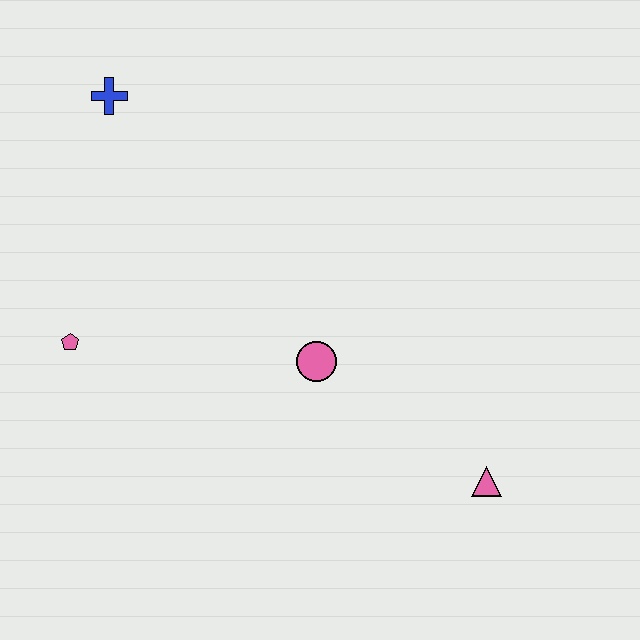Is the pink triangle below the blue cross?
Yes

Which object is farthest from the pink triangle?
The blue cross is farthest from the pink triangle.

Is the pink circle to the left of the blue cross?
No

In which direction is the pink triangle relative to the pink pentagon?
The pink triangle is to the right of the pink pentagon.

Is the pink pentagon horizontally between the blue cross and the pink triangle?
No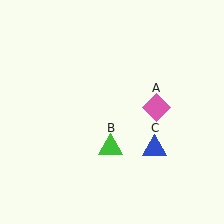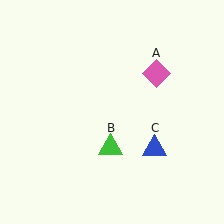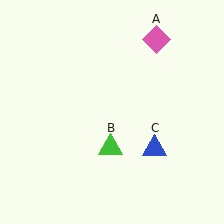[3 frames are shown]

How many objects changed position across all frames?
1 object changed position: pink diamond (object A).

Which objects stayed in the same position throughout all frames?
Green triangle (object B) and blue triangle (object C) remained stationary.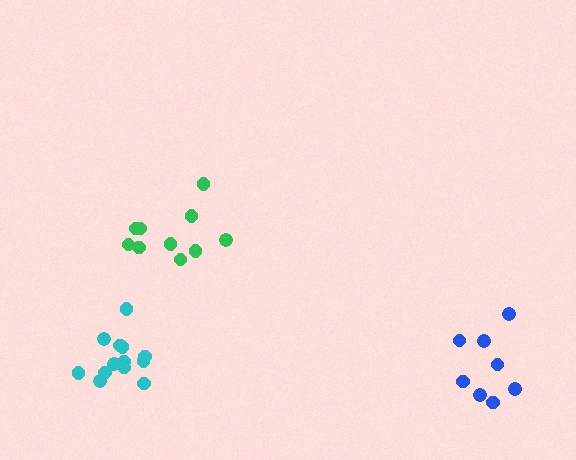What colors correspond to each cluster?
The clusters are colored: cyan, blue, green.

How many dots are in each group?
Group 1: 13 dots, Group 2: 8 dots, Group 3: 10 dots (31 total).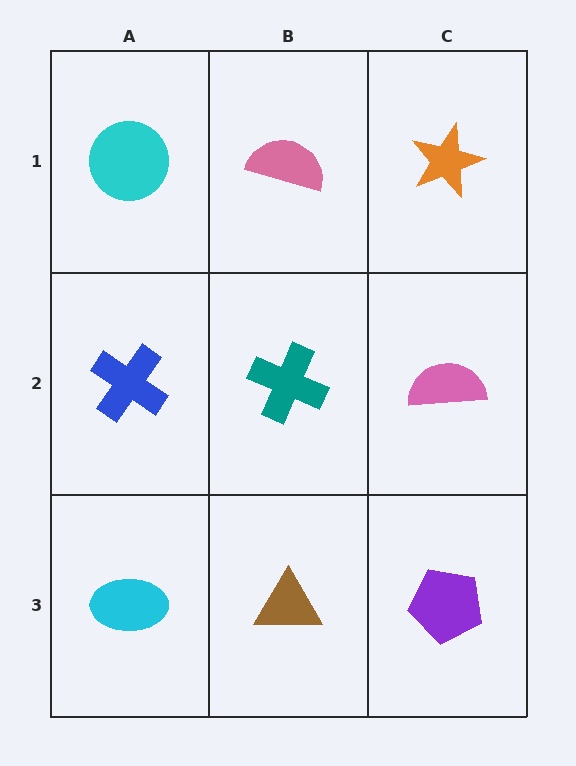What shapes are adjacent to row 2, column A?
A cyan circle (row 1, column A), a cyan ellipse (row 3, column A), a teal cross (row 2, column B).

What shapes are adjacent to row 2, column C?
An orange star (row 1, column C), a purple pentagon (row 3, column C), a teal cross (row 2, column B).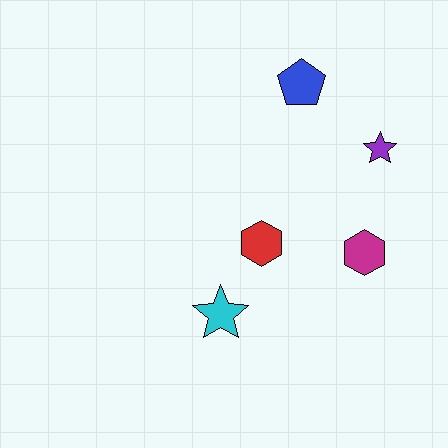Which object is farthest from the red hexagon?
The blue pentagon is farthest from the red hexagon.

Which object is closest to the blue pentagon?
The purple star is closest to the blue pentagon.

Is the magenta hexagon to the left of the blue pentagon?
No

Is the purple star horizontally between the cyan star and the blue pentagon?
No